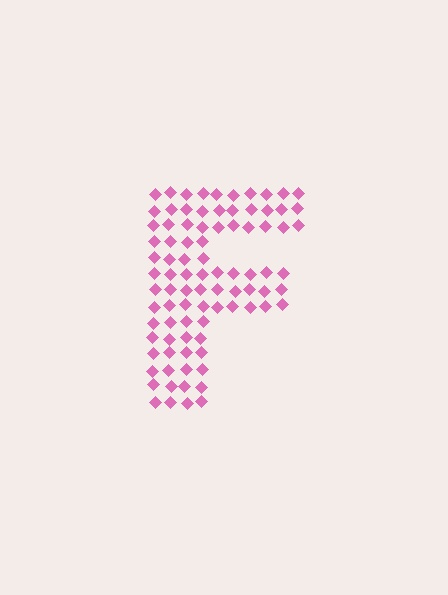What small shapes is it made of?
It is made of small diamonds.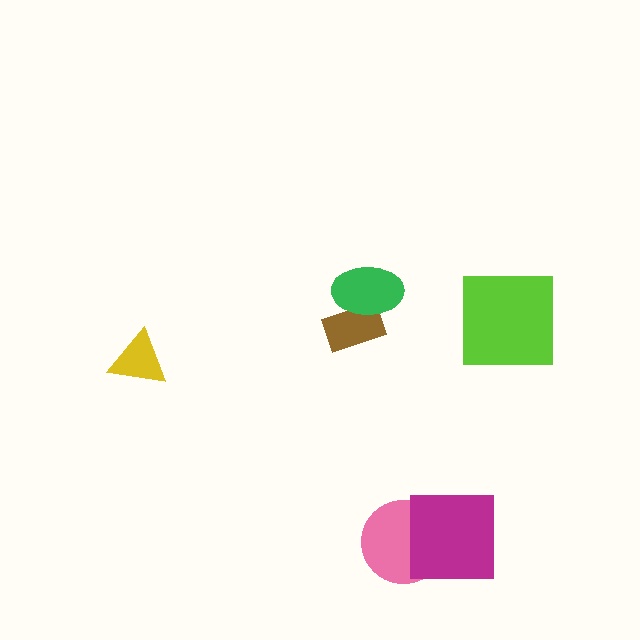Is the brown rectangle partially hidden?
Yes, it is partially covered by another shape.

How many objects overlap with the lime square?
0 objects overlap with the lime square.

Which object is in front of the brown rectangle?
The green ellipse is in front of the brown rectangle.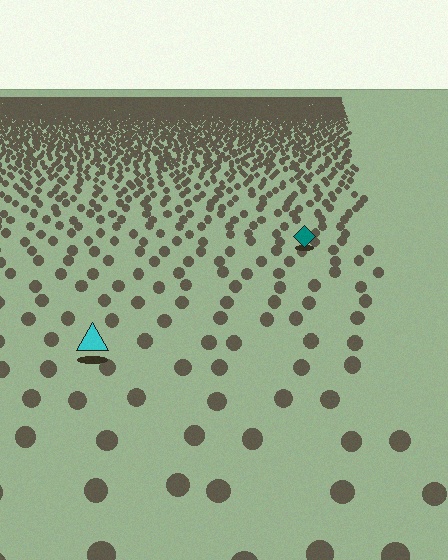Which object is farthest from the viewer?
The teal diamond is farthest from the viewer. It appears smaller and the ground texture around it is denser.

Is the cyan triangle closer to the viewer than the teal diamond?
Yes. The cyan triangle is closer — you can tell from the texture gradient: the ground texture is coarser near it.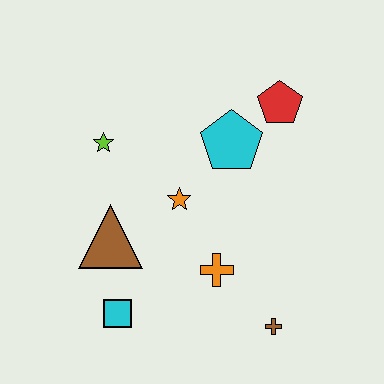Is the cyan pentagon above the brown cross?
Yes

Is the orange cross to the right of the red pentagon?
No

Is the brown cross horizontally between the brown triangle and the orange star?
No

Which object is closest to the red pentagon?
The cyan pentagon is closest to the red pentagon.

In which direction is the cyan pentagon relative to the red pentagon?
The cyan pentagon is to the left of the red pentagon.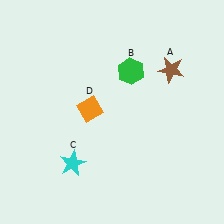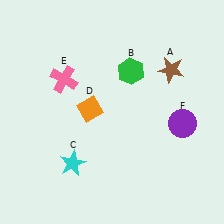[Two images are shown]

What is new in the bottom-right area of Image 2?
A purple circle (F) was added in the bottom-right area of Image 2.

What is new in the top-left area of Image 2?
A pink cross (E) was added in the top-left area of Image 2.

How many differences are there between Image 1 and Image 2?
There are 2 differences between the two images.